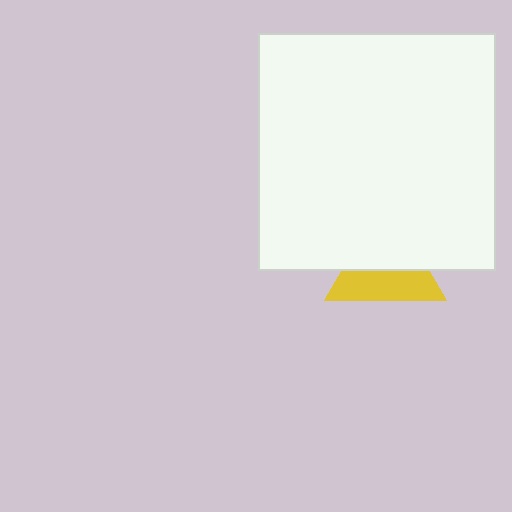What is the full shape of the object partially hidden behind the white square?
The partially hidden object is a yellow triangle.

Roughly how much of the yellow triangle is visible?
About half of it is visible (roughly 48%).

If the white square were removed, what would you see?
You would see the complete yellow triangle.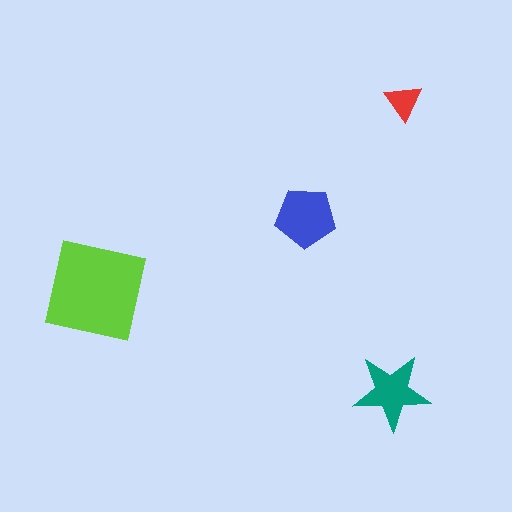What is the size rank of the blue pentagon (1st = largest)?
2nd.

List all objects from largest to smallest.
The lime square, the blue pentagon, the teal star, the red triangle.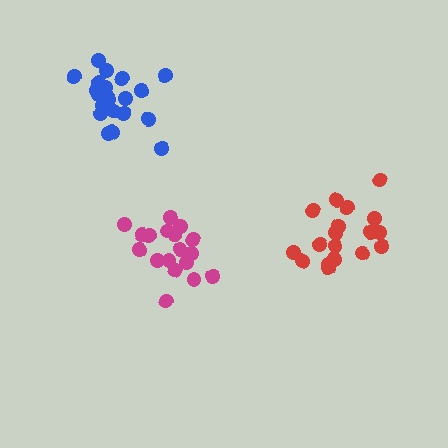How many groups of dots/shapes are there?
There are 3 groups.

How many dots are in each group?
Group 1: 18 dots, Group 2: 21 dots, Group 3: 18 dots (57 total).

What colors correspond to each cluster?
The clusters are colored: magenta, blue, red.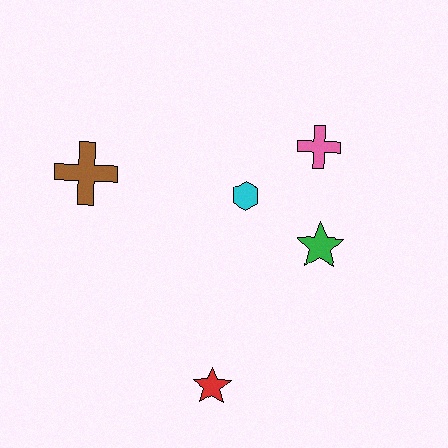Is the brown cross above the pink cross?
No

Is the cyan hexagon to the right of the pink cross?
No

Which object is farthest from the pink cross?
The red star is farthest from the pink cross.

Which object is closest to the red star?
The green star is closest to the red star.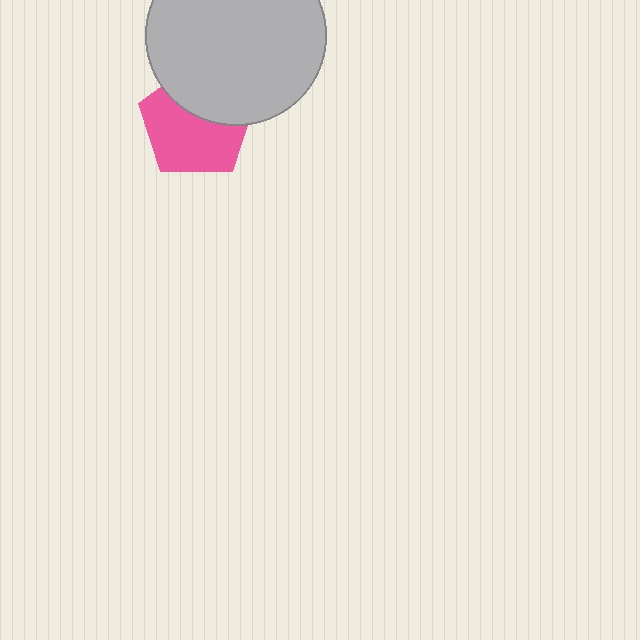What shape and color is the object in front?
The object in front is a light gray circle.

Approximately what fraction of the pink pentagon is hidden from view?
Roughly 39% of the pink pentagon is hidden behind the light gray circle.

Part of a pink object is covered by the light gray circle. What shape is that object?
It is a pentagon.